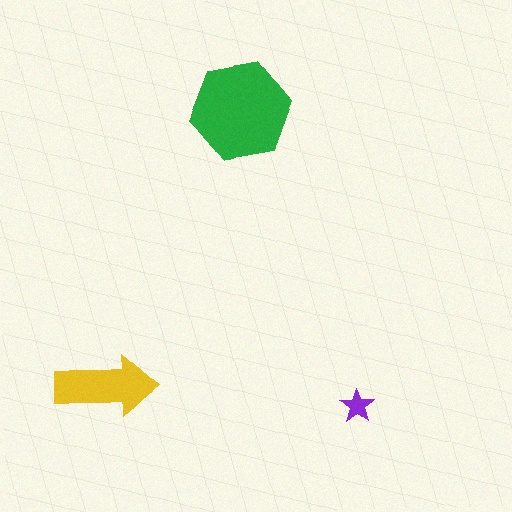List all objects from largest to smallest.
The green hexagon, the yellow arrow, the purple star.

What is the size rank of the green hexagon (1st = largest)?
1st.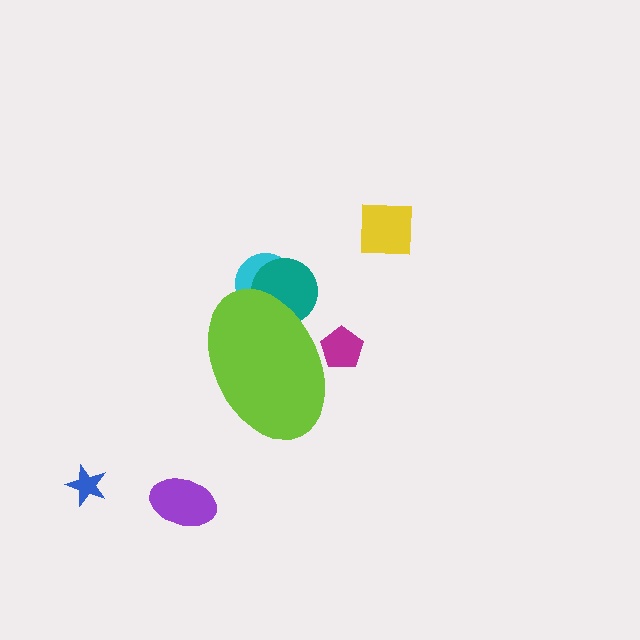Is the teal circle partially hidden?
Yes, the teal circle is partially hidden behind the lime ellipse.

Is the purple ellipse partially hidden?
No, the purple ellipse is fully visible.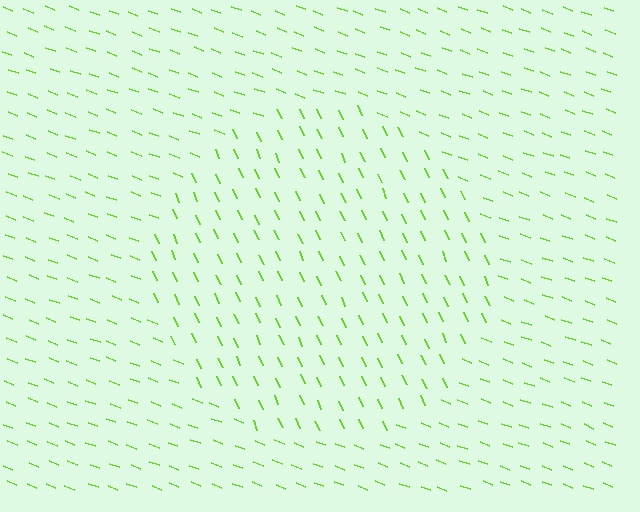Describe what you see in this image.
The image is filled with small lime line segments. A circle region in the image has lines oriented differently from the surrounding lines, creating a visible texture boundary.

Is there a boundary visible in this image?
Yes, there is a texture boundary formed by a change in line orientation.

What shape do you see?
I see a circle.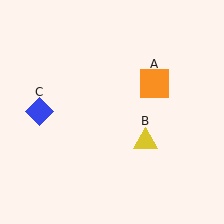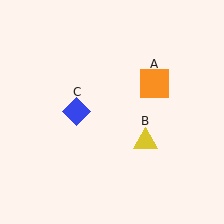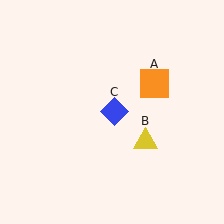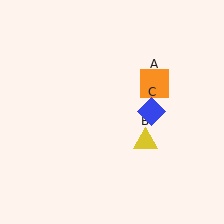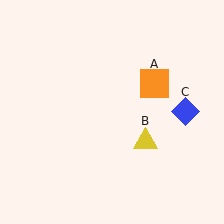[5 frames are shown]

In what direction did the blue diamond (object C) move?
The blue diamond (object C) moved right.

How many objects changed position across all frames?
1 object changed position: blue diamond (object C).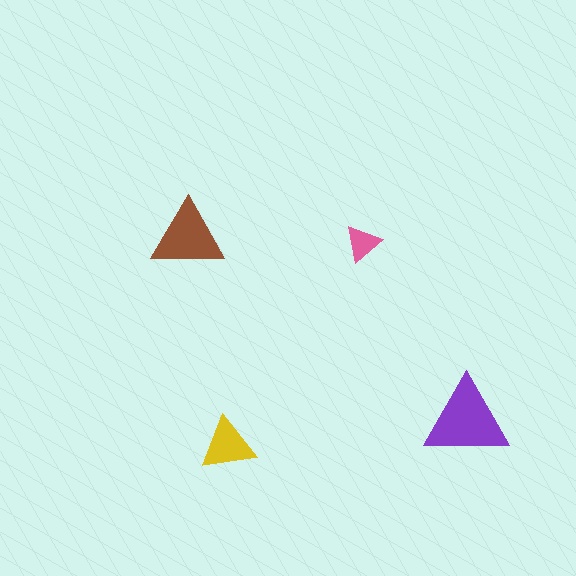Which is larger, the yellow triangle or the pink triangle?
The yellow one.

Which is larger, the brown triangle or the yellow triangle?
The brown one.